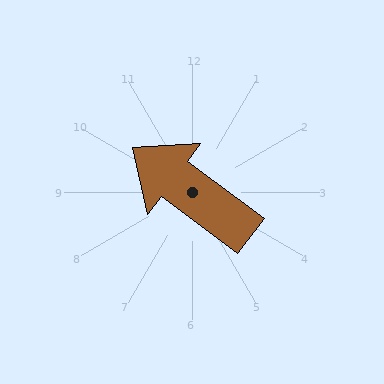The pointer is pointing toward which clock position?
Roughly 10 o'clock.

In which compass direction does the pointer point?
Northwest.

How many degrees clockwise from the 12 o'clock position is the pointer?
Approximately 307 degrees.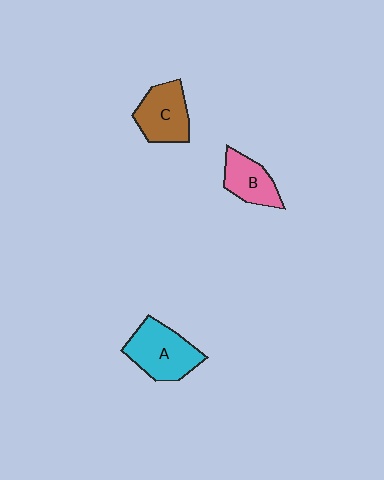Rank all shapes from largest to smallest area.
From largest to smallest: A (cyan), C (brown), B (pink).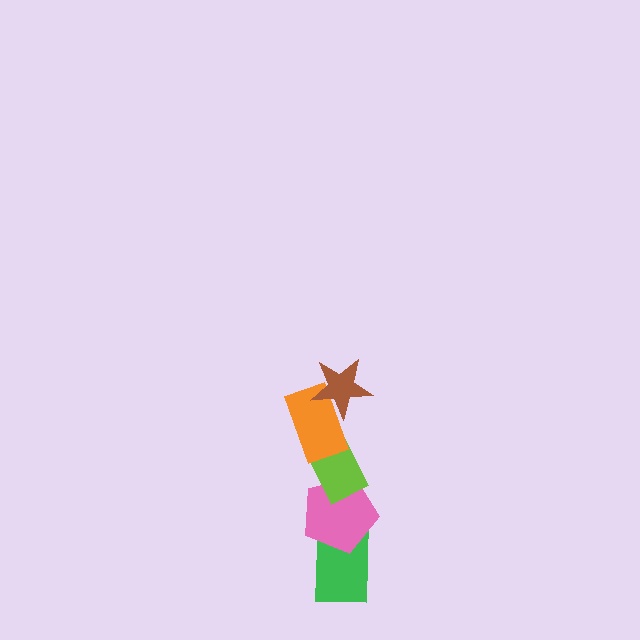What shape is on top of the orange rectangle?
The brown star is on top of the orange rectangle.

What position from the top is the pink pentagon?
The pink pentagon is 4th from the top.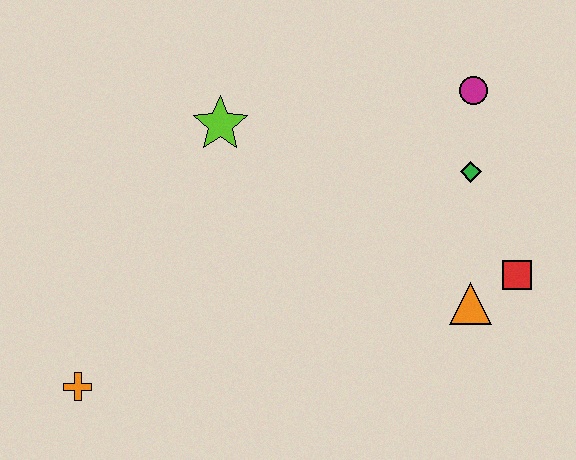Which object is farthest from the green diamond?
The orange cross is farthest from the green diamond.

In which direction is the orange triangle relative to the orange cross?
The orange triangle is to the right of the orange cross.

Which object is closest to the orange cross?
The lime star is closest to the orange cross.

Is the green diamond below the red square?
No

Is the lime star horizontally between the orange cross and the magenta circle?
Yes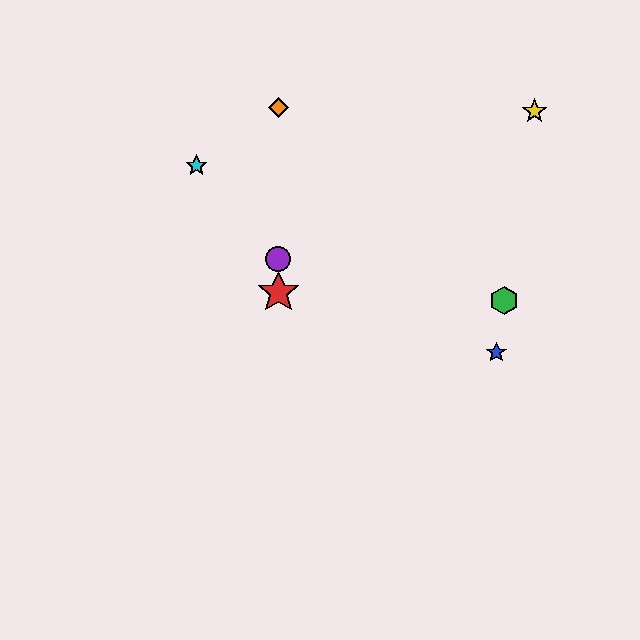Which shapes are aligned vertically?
The red star, the purple circle, the orange diamond are aligned vertically.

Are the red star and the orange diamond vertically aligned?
Yes, both are at x≈278.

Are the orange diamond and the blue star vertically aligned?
No, the orange diamond is at x≈278 and the blue star is at x≈496.